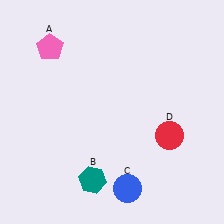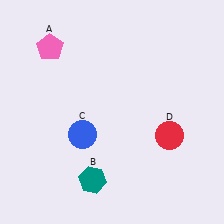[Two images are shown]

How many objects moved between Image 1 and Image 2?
1 object moved between the two images.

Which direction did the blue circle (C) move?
The blue circle (C) moved up.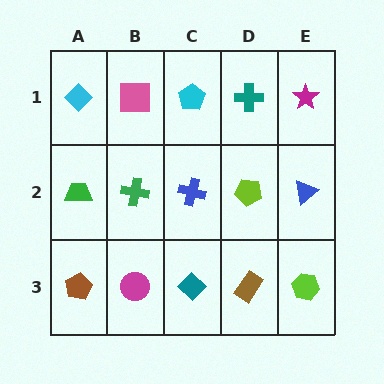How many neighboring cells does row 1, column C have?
3.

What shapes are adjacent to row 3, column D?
A lime pentagon (row 2, column D), a teal diamond (row 3, column C), a lime hexagon (row 3, column E).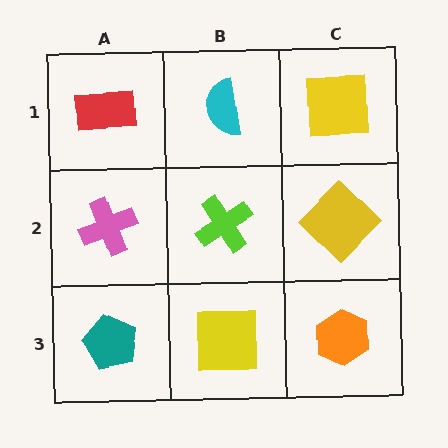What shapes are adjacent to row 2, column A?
A red rectangle (row 1, column A), a teal pentagon (row 3, column A), a lime cross (row 2, column B).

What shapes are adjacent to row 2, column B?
A cyan semicircle (row 1, column B), a yellow square (row 3, column B), a pink cross (row 2, column A), a yellow diamond (row 2, column C).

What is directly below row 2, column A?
A teal pentagon.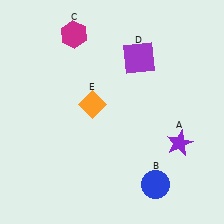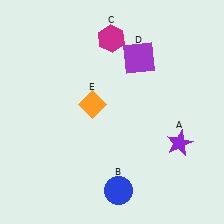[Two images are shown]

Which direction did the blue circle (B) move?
The blue circle (B) moved left.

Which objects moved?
The objects that moved are: the blue circle (B), the magenta hexagon (C).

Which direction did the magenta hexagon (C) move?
The magenta hexagon (C) moved right.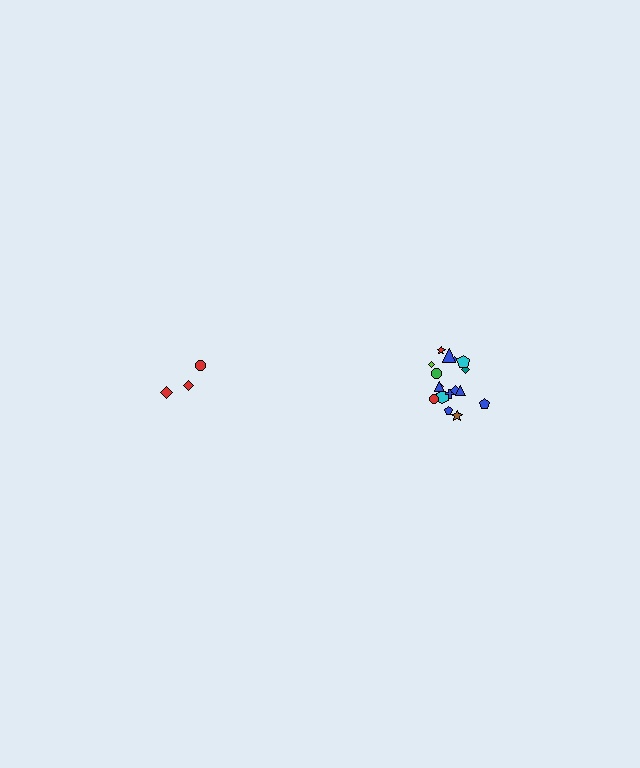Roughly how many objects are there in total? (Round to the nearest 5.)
Roughly 20 objects in total.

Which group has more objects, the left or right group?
The right group.